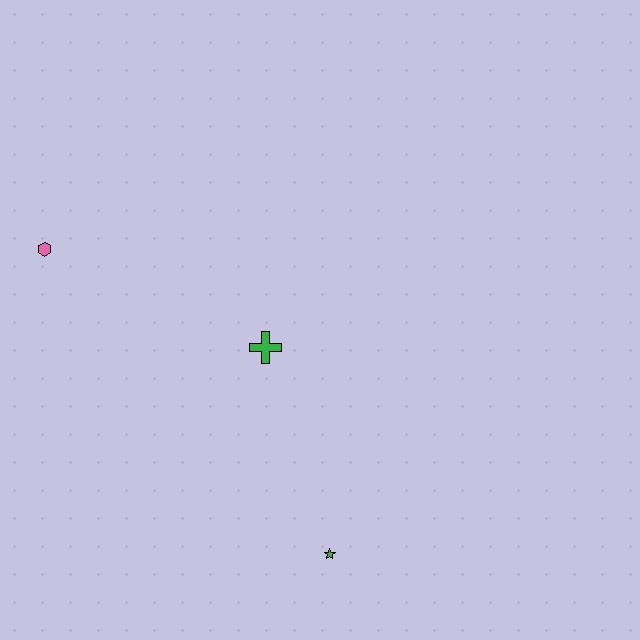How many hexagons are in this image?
There is 1 hexagon.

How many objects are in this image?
There are 3 objects.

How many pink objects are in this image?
There is 1 pink object.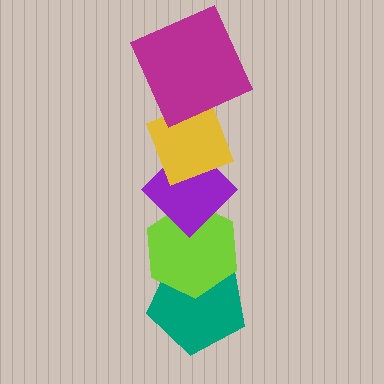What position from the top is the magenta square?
The magenta square is 1st from the top.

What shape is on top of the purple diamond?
The yellow diamond is on top of the purple diamond.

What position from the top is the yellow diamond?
The yellow diamond is 2nd from the top.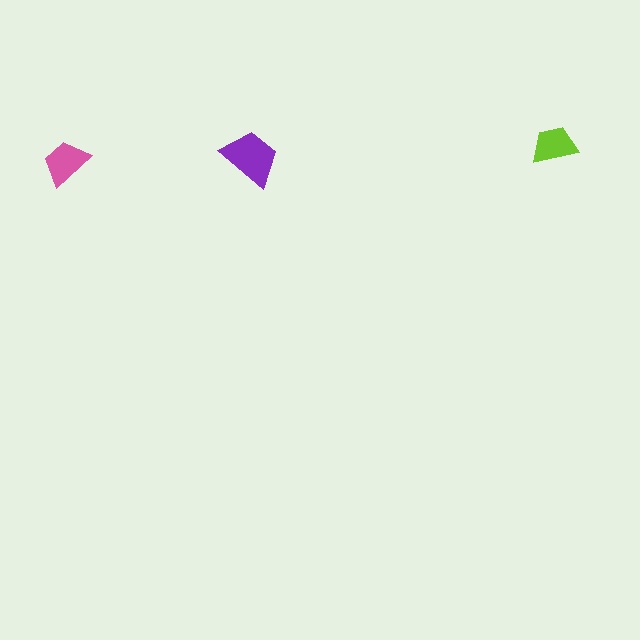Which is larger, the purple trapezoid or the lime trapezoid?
The purple one.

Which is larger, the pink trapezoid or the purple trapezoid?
The purple one.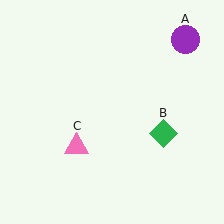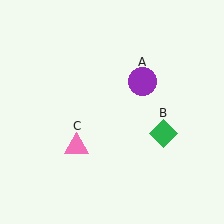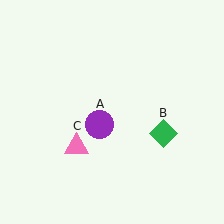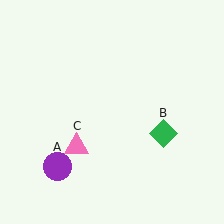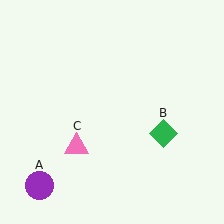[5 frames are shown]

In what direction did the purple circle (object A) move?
The purple circle (object A) moved down and to the left.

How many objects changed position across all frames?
1 object changed position: purple circle (object A).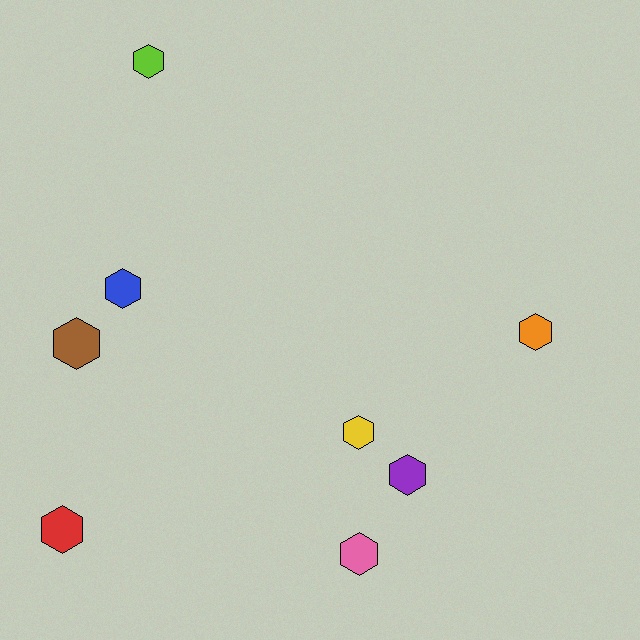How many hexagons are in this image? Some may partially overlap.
There are 8 hexagons.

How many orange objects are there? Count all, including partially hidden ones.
There is 1 orange object.